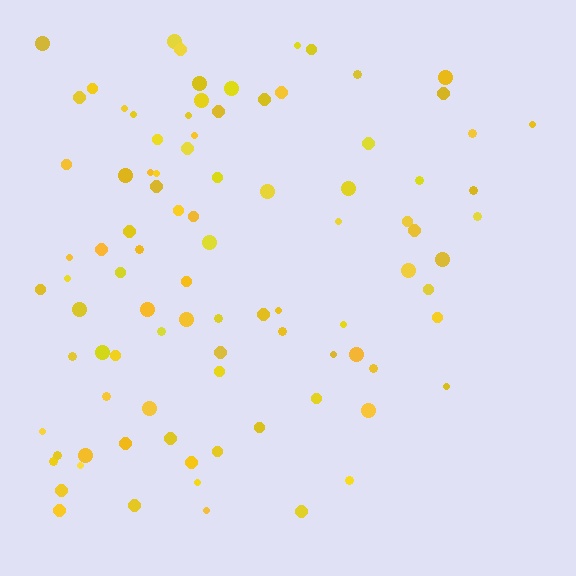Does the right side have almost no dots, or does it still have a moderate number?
Still a moderate number, just noticeably fewer than the left.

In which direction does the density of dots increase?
From right to left, with the left side densest.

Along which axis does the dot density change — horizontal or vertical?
Horizontal.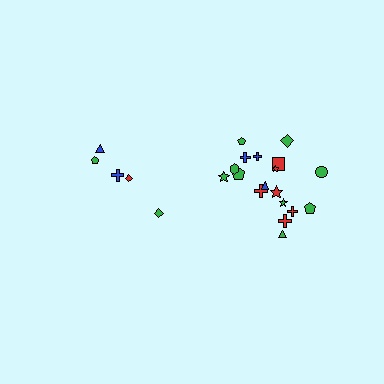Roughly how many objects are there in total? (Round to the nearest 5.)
Roughly 25 objects in total.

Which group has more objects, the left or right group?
The right group.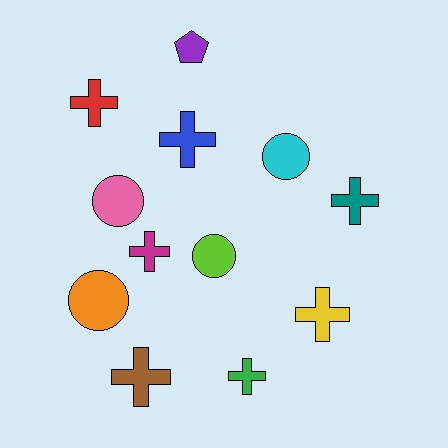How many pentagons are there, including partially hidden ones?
There is 1 pentagon.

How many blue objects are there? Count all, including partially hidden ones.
There is 1 blue object.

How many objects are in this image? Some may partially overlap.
There are 12 objects.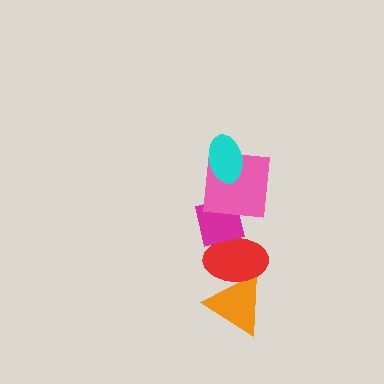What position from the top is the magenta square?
The magenta square is 3rd from the top.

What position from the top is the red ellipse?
The red ellipse is 4th from the top.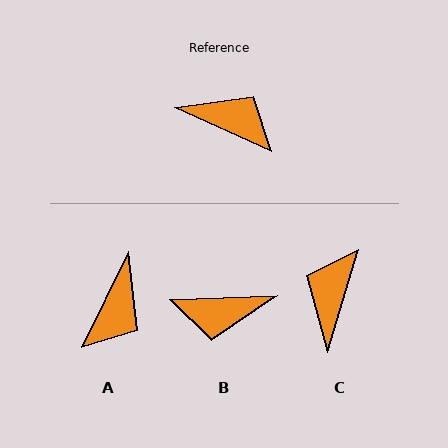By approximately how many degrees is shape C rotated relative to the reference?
Approximately 98 degrees counter-clockwise.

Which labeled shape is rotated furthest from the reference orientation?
B, about 153 degrees away.